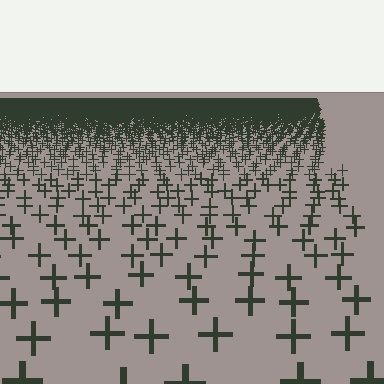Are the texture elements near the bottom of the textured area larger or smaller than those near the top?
Larger. Near the bottom, elements are closer to the viewer and appear at a bigger on-screen size.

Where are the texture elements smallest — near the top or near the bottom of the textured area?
Near the top.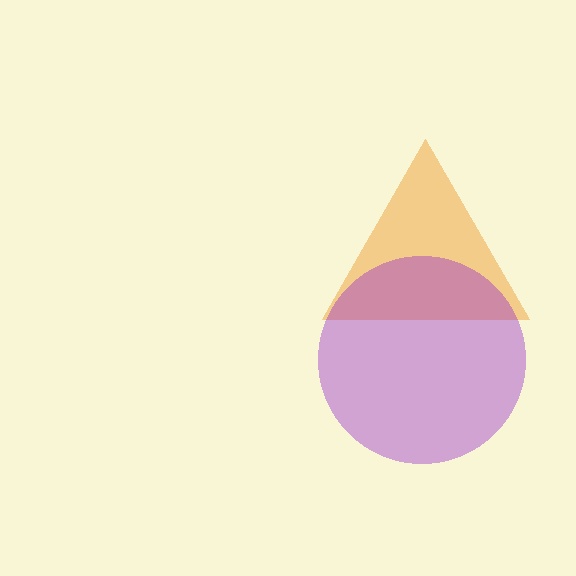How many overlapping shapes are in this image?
There are 2 overlapping shapes in the image.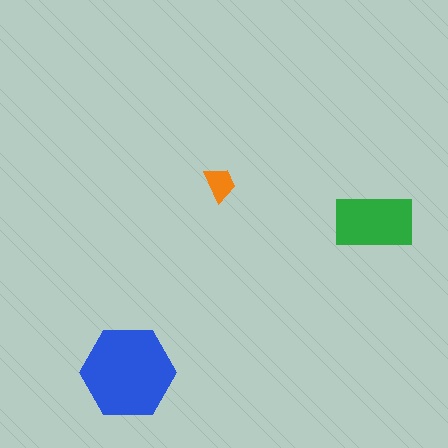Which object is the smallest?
The orange trapezoid.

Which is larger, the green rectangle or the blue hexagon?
The blue hexagon.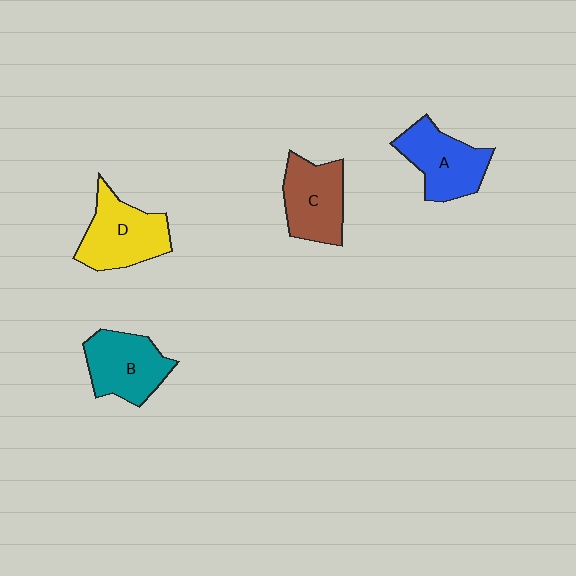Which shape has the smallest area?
Shape C (brown).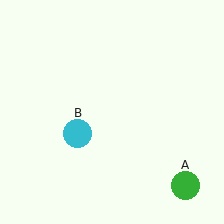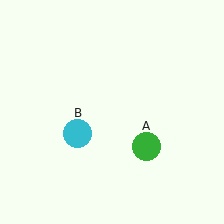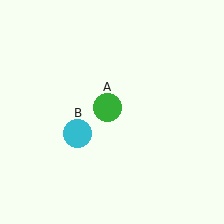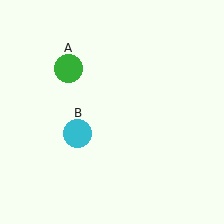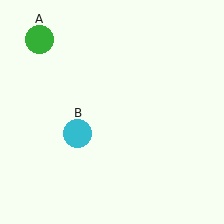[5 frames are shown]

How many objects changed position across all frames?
1 object changed position: green circle (object A).